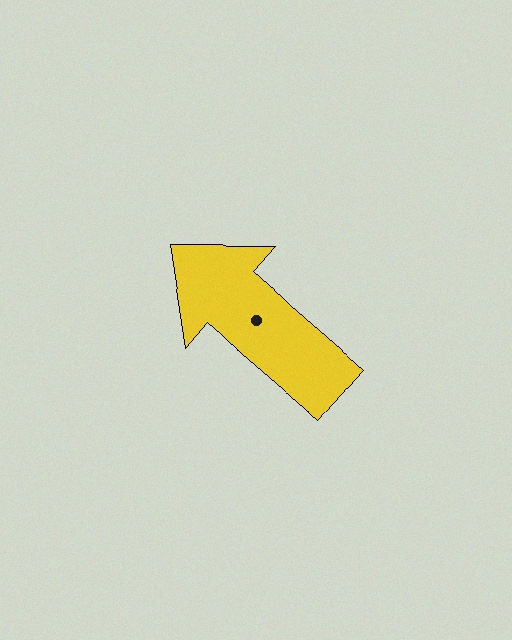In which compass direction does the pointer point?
Northwest.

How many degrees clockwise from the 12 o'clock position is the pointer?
Approximately 311 degrees.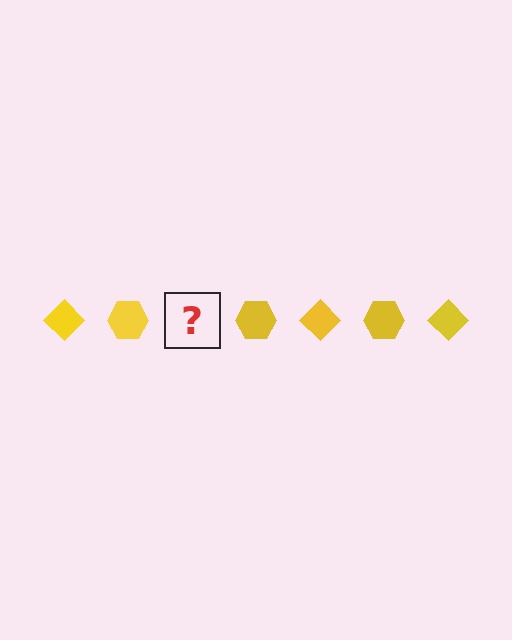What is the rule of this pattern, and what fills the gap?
The rule is that the pattern cycles through diamond, hexagon shapes in yellow. The gap should be filled with a yellow diamond.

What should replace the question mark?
The question mark should be replaced with a yellow diamond.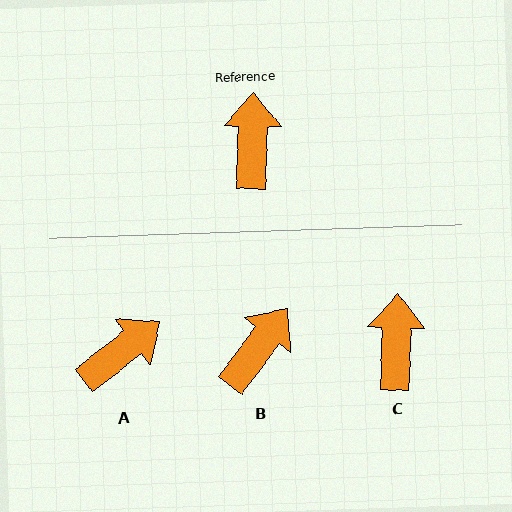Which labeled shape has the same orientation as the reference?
C.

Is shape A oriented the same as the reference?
No, it is off by about 51 degrees.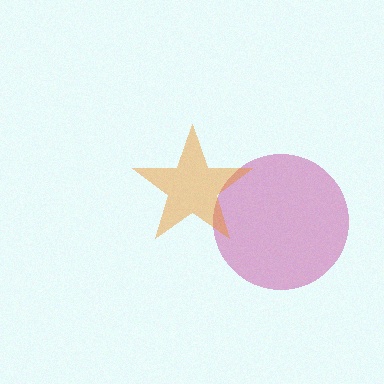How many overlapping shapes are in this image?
There are 2 overlapping shapes in the image.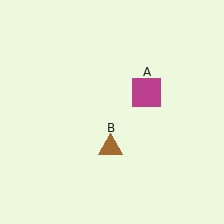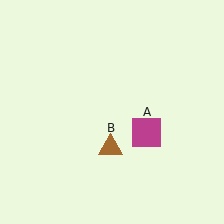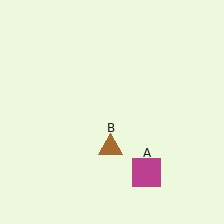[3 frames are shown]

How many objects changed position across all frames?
1 object changed position: magenta square (object A).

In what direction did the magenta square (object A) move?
The magenta square (object A) moved down.